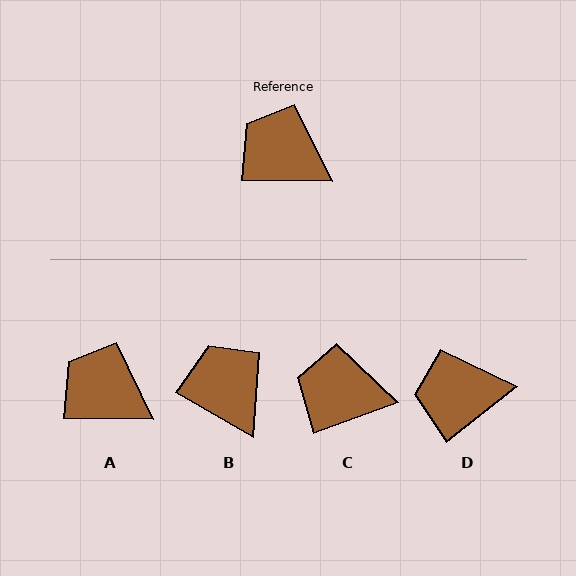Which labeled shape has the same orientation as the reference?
A.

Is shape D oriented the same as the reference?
No, it is off by about 39 degrees.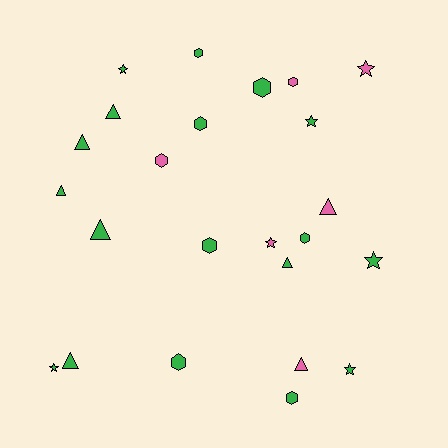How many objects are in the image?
There are 24 objects.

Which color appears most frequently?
Green, with 18 objects.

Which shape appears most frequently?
Hexagon, with 9 objects.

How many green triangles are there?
There are 6 green triangles.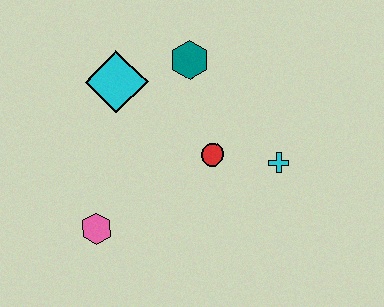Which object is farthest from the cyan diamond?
The cyan cross is farthest from the cyan diamond.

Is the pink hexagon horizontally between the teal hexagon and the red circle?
No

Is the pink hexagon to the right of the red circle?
No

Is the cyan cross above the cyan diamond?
No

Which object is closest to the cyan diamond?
The teal hexagon is closest to the cyan diamond.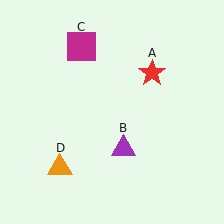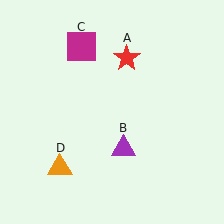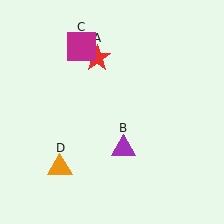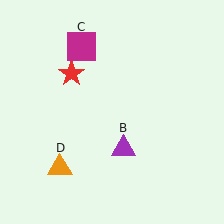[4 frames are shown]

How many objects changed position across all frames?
1 object changed position: red star (object A).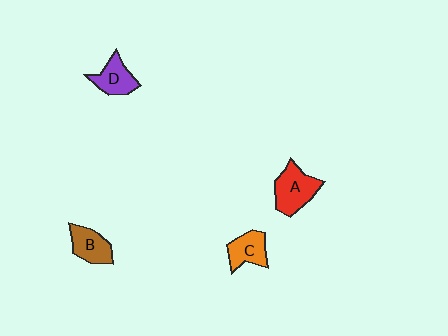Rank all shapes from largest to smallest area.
From largest to smallest: A (red), B (brown), C (orange), D (purple).